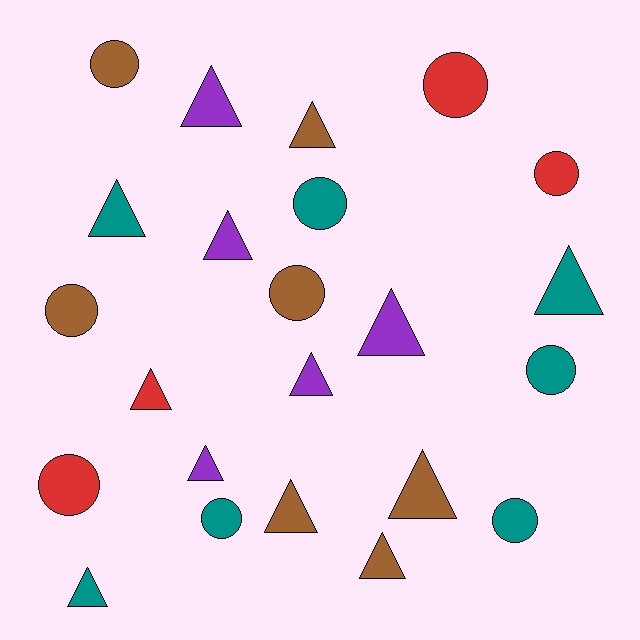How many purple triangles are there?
There are 5 purple triangles.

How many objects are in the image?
There are 23 objects.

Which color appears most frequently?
Teal, with 7 objects.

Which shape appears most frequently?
Triangle, with 13 objects.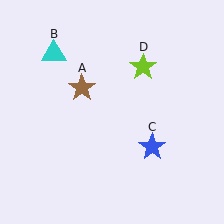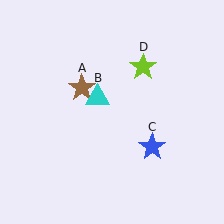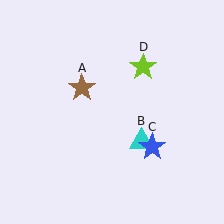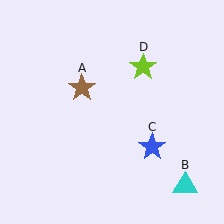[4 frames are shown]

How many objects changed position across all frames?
1 object changed position: cyan triangle (object B).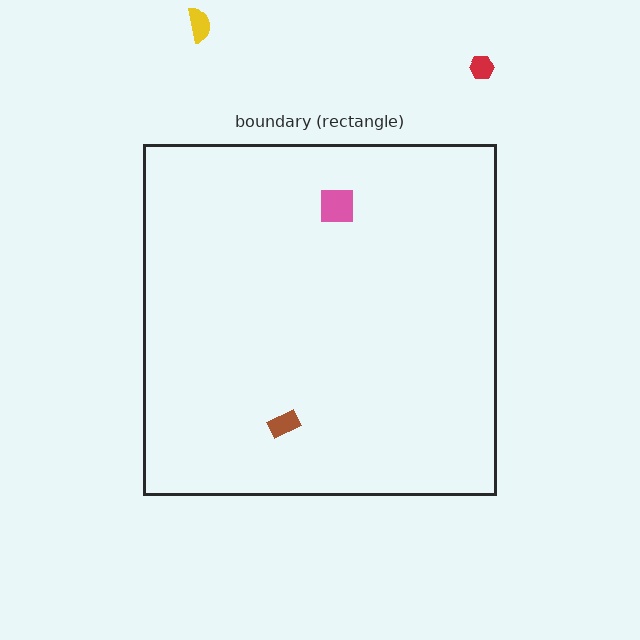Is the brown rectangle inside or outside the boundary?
Inside.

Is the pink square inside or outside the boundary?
Inside.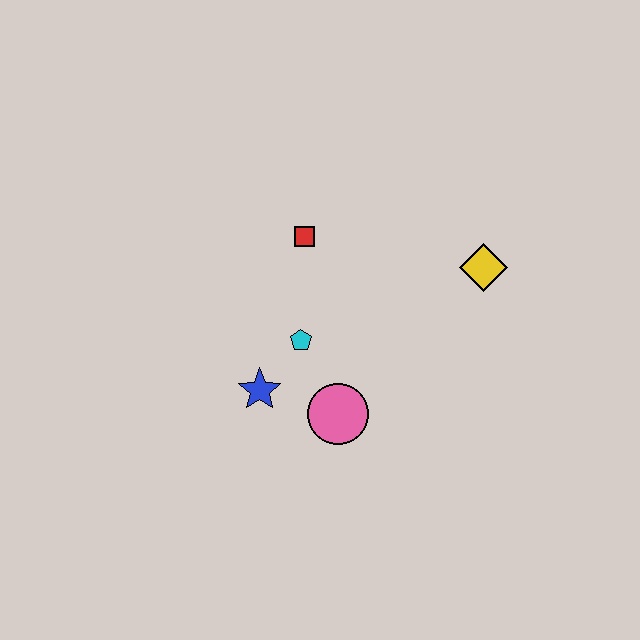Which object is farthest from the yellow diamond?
The blue star is farthest from the yellow diamond.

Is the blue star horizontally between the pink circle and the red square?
No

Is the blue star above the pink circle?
Yes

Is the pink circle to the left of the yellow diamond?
Yes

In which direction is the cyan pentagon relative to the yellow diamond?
The cyan pentagon is to the left of the yellow diamond.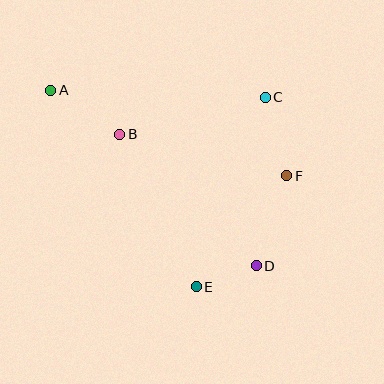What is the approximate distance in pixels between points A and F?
The distance between A and F is approximately 251 pixels.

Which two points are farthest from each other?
Points A and D are farthest from each other.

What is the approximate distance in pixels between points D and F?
The distance between D and F is approximately 95 pixels.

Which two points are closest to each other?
Points D and E are closest to each other.